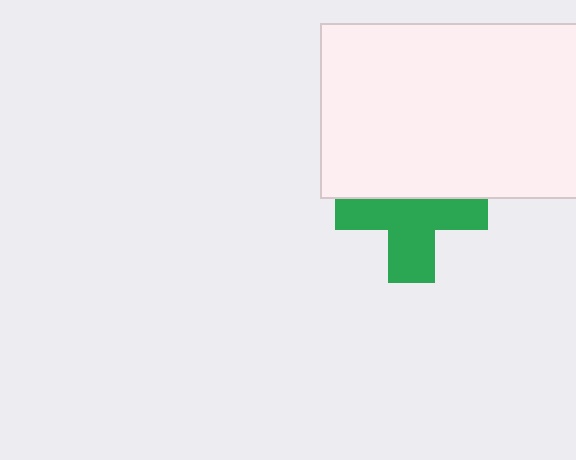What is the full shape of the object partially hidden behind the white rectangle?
The partially hidden object is a green cross.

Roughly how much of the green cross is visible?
About half of it is visible (roughly 59%).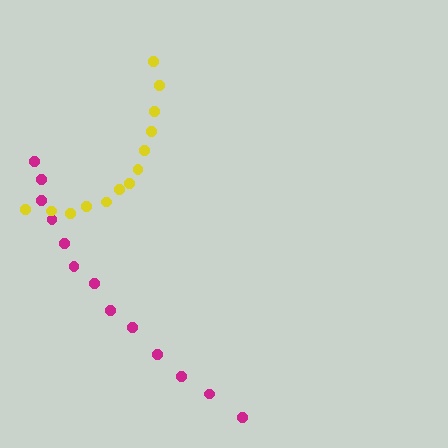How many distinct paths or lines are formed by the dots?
There are 2 distinct paths.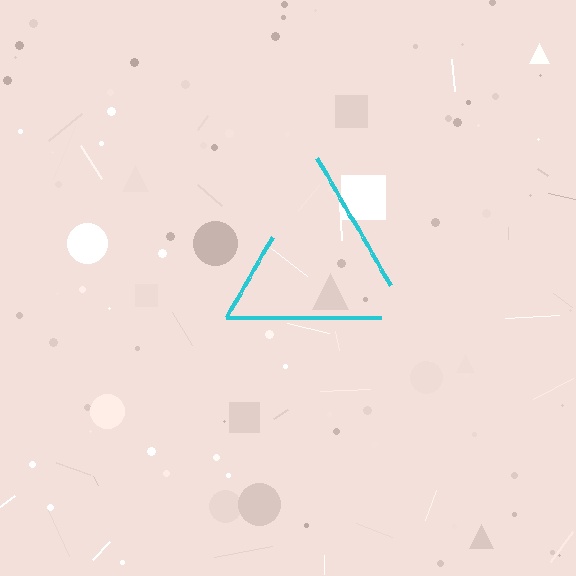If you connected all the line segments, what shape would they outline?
They would outline a triangle.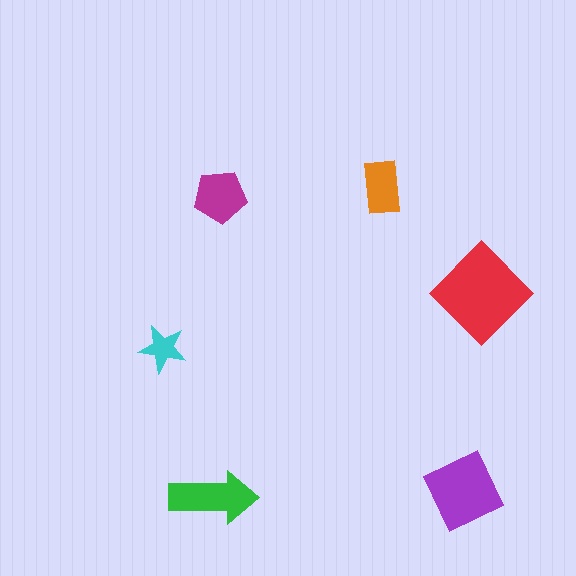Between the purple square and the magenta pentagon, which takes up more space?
The purple square.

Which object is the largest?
The red diamond.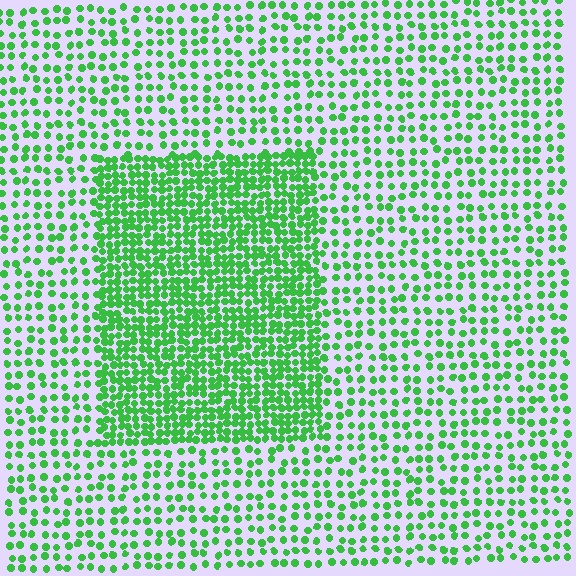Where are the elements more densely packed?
The elements are more densely packed inside the rectangle boundary.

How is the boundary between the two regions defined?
The boundary is defined by a change in element density (approximately 2.2x ratio). All elements are the same color, size, and shape.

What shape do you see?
I see a rectangle.